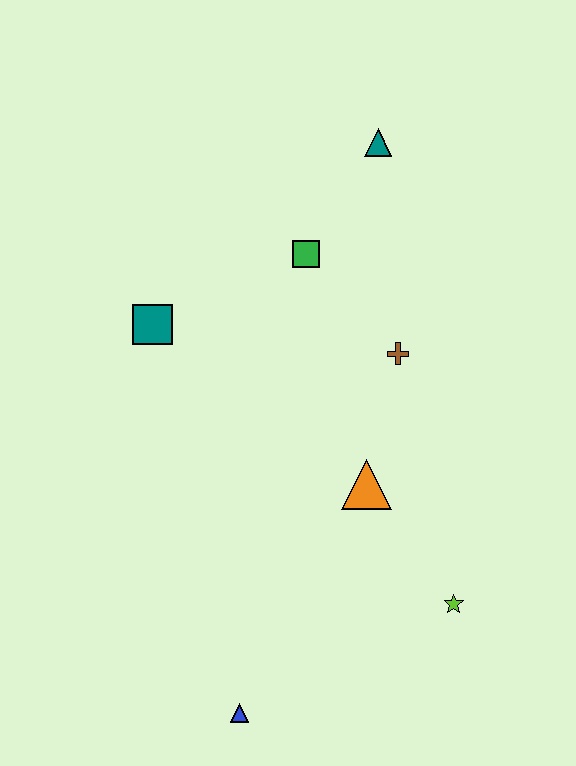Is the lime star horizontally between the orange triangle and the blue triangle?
No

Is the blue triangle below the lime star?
Yes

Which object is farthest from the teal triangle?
The blue triangle is farthest from the teal triangle.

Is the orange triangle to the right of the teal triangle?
No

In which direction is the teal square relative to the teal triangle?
The teal square is to the left of the teal triangle.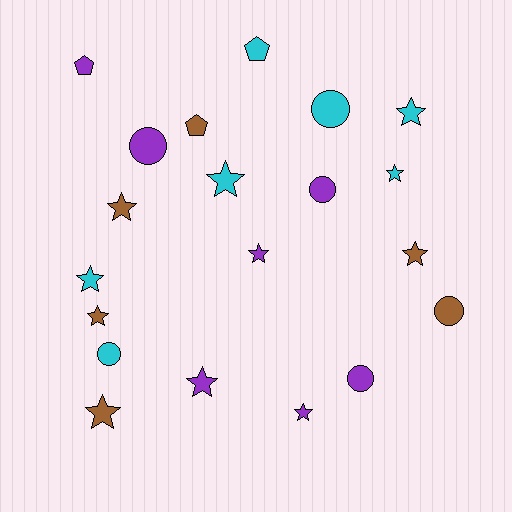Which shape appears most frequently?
Star, with 11 objects.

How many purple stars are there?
There are 3 purple stars.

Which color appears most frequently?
Cyan, with 7 objects.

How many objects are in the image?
There are 20 objects.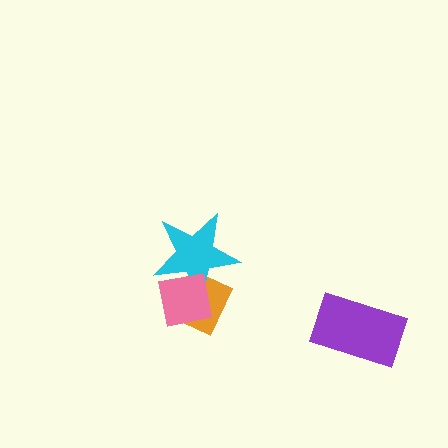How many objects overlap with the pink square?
2 objects overlap with the pink square.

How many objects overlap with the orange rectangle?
2 objects overlap with the orange rectangle.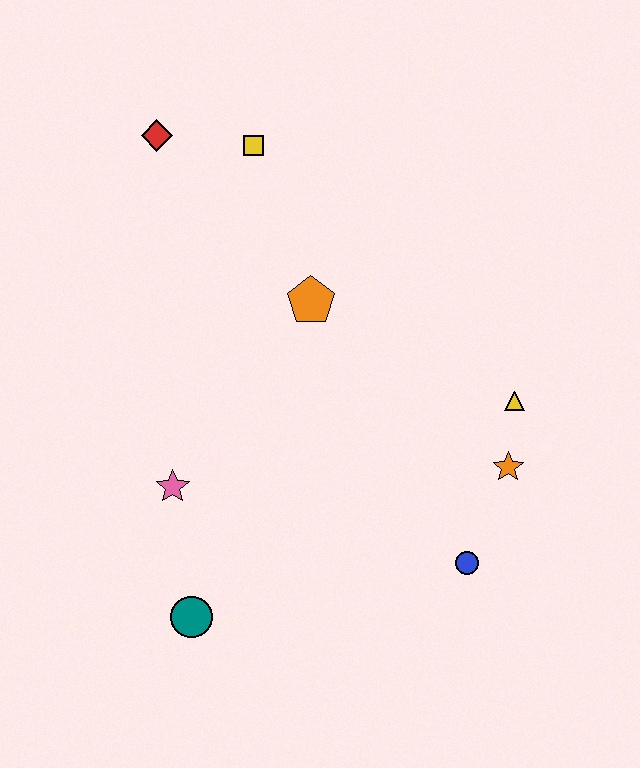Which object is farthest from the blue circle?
The red diamond is farthest from the blue circle.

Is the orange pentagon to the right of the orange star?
No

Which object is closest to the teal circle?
The pink star is closest to the teal circle.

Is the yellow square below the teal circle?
No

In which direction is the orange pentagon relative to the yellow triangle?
The orange pentagon is to the left of the yellow triangle.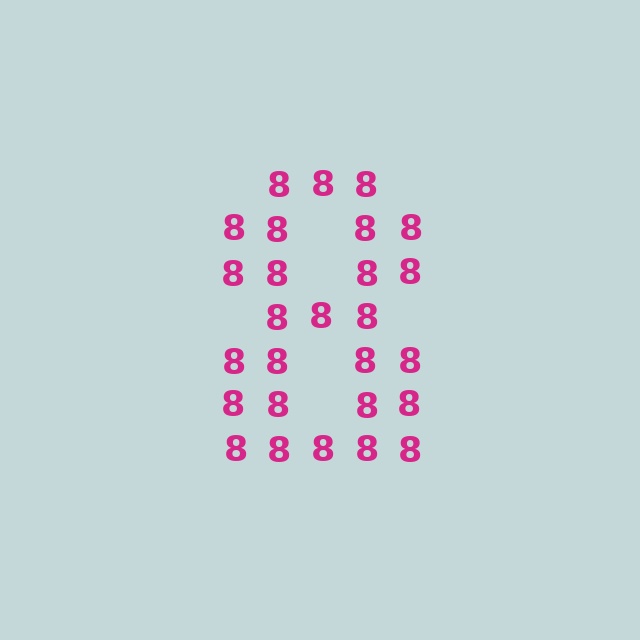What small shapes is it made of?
It is made of small digit 8's.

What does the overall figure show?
The overall figure shows the digit 8.